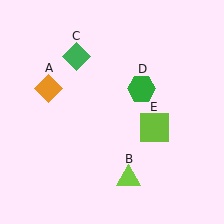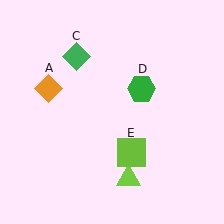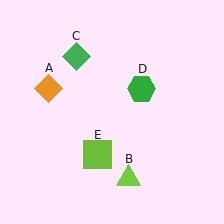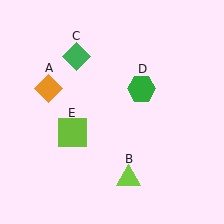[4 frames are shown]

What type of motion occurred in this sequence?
The lime square (object E) rotated clockwise around the center of the scene.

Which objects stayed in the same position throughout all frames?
Orange diamond (object A) and lime triangle (object B) and green diamond (object C) and green hexagon (object D) remained stationary.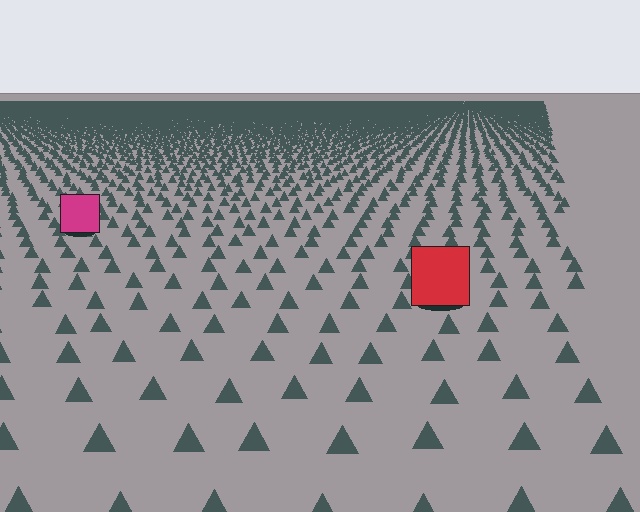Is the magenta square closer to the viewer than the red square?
No. The red square is closer — you can tell from the texture gradient: the ground texture is coarser near it.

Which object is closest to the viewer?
The red square is closest. The texture marks near it are larger and more spread out.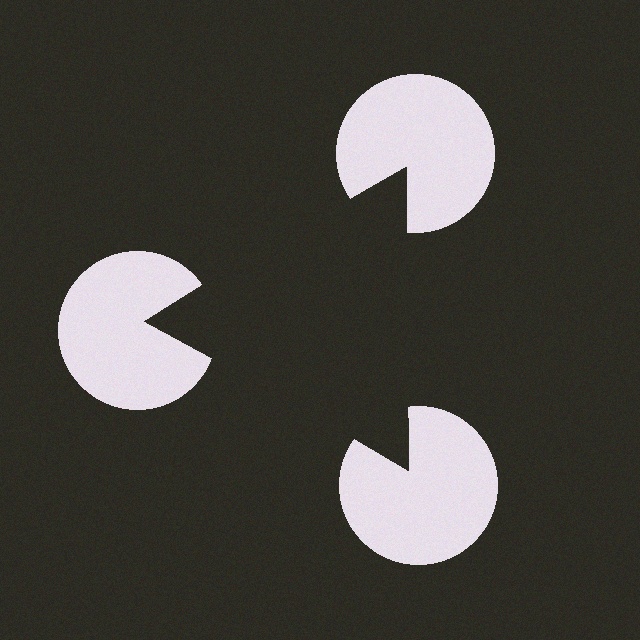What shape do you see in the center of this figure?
An illusory triangle — its edges are inferred from the aligned wedge cuts in the pac-man discs, not physically drawn.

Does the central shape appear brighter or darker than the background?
It typically appears slightly darker than the background, even though no actual brightness change is drawn.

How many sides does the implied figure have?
3 sides.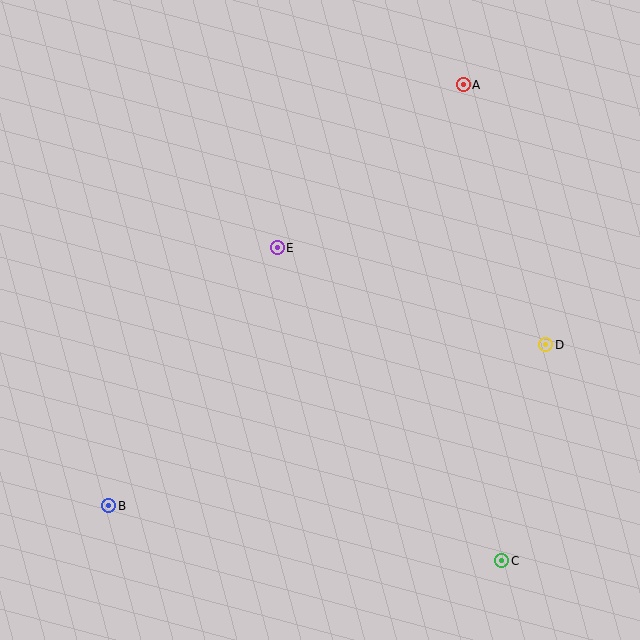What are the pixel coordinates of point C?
Point C is at (502, 561).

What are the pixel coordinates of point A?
Point A is at (463, 85).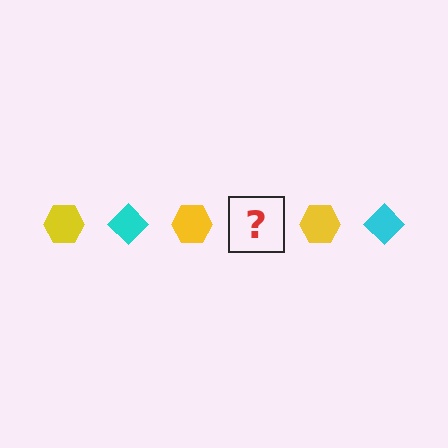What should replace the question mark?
The question mark should be replaced with a cyan diamond.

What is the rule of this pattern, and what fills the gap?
The rule is that the pattern alternates between yellow hexagon and cyan diamond. The gap should be filled with a cyan diamond.